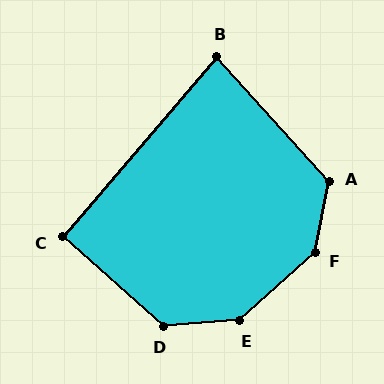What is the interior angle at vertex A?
Approximately 127 degrees (obtuse).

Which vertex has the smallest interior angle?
B, at approximately 83 degrees.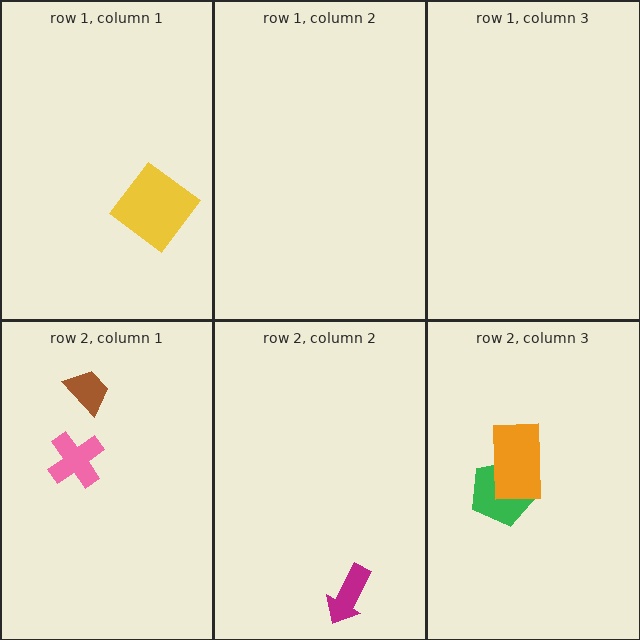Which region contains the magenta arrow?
The row 2, column 2 region.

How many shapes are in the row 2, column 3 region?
2.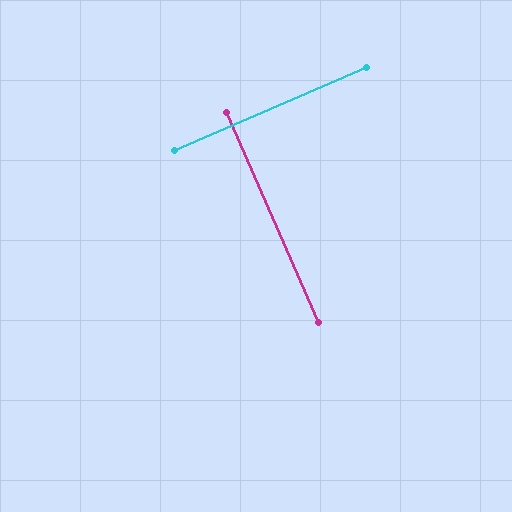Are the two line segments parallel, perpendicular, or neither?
Perpendicular — they meet at approximately 90°.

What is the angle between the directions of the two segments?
Approximately 90 degrees.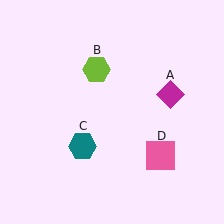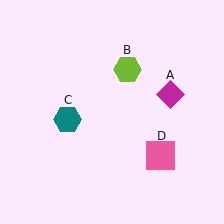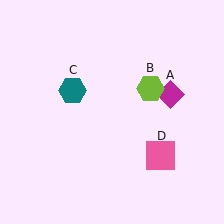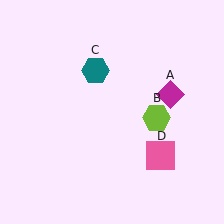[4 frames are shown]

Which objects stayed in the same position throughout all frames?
Magenta diamond (object A) and pink square (object D) remained stationary.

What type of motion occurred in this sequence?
The lime hexagon (object B), teal hexagon (object C) rotated clockwise around the center of the scene.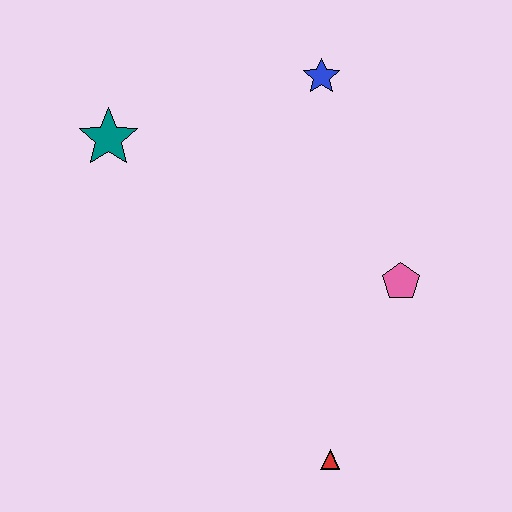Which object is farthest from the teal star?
The red triangle is farthest from the teal star.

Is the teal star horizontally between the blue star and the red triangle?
No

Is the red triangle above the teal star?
No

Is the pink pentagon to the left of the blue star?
No